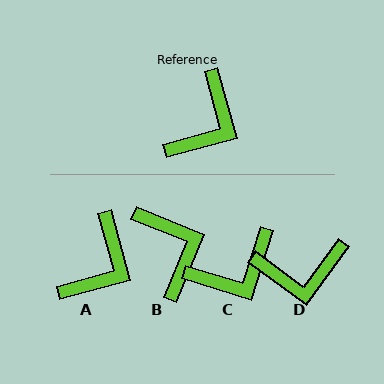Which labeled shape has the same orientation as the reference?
A.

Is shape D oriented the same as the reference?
No, it is off by about 52 degrees.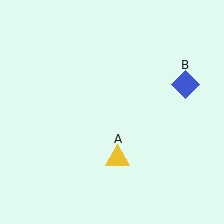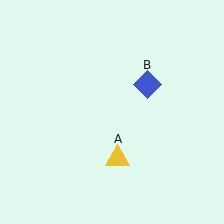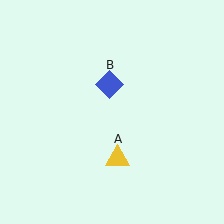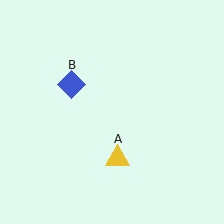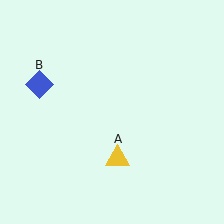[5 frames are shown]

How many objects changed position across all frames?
1 object changed position: blue diamond (object B).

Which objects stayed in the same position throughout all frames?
Yellow triangle (object A) remained stationary.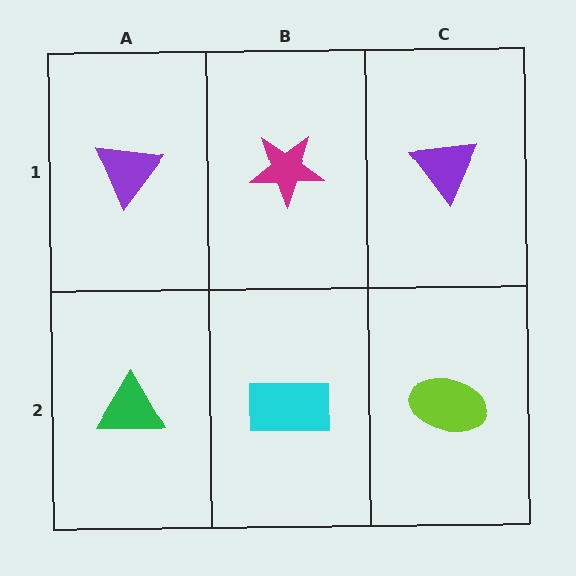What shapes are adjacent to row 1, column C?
A lime ellipse (row 2, column C), a magenta star (row 1, column B).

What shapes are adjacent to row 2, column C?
A purple triangle (row 1, column C), a cyan rectangle (row 2, column B).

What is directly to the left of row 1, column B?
A purple triangle.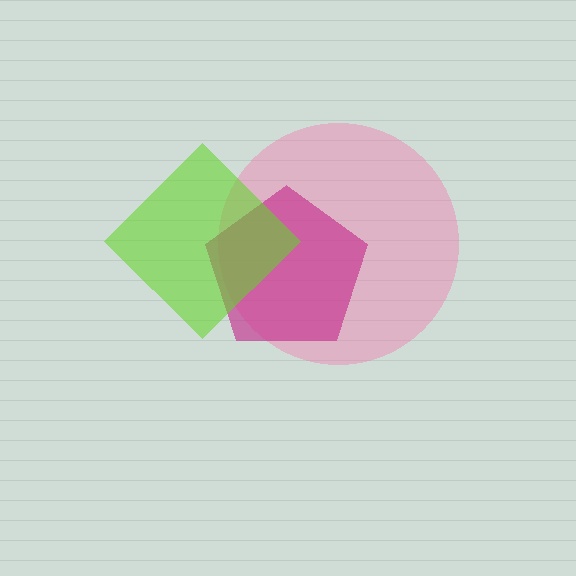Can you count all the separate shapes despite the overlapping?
Yes, there are 3 separate shapes.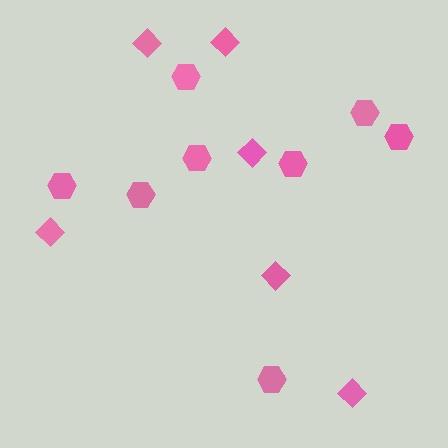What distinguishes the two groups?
There are 2 groups: one group of diamonds (6) and one group of hexagons (8).